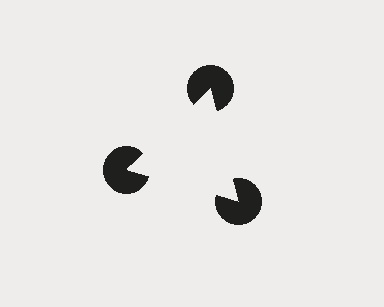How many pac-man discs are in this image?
There are 3 — one at each vertex of the illusory triangle.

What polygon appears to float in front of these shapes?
An illusory triangle — its edges are inferred from the aligned wedge cuts in the pac-man discs, not physically drawn.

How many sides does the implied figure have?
3 sides.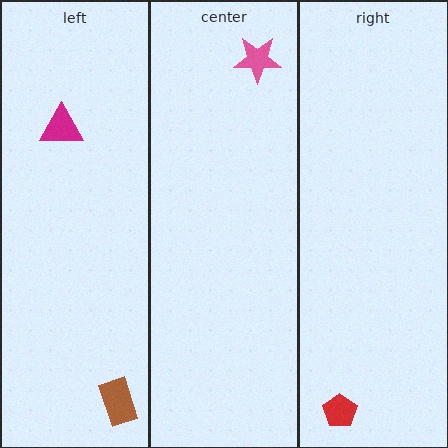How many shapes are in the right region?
1.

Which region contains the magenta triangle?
The left region.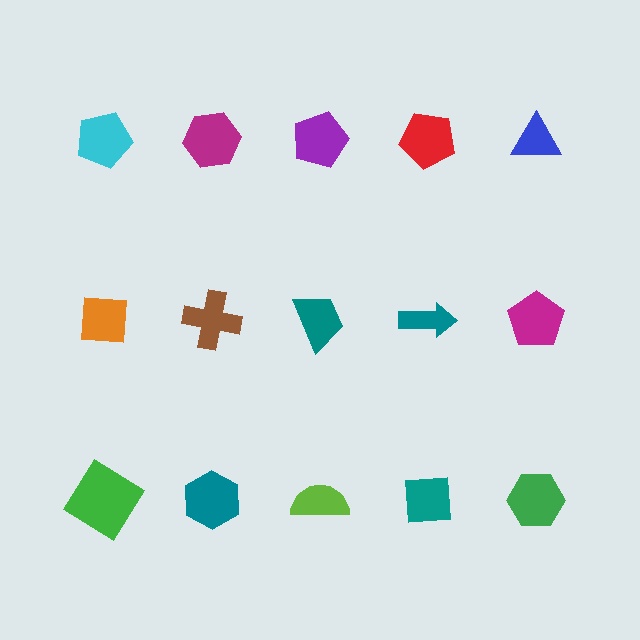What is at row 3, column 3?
A lime semicircle.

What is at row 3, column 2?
A teal hexagon.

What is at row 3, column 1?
A green diamond.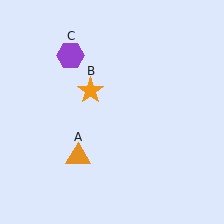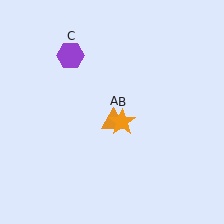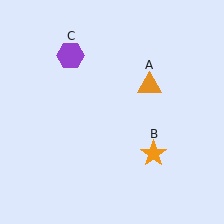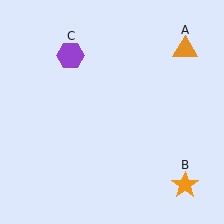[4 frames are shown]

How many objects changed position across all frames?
2 objects changed position: orange triangle (object A), orange star (object B).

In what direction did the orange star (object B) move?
The orange star (object B) moved down and to the right.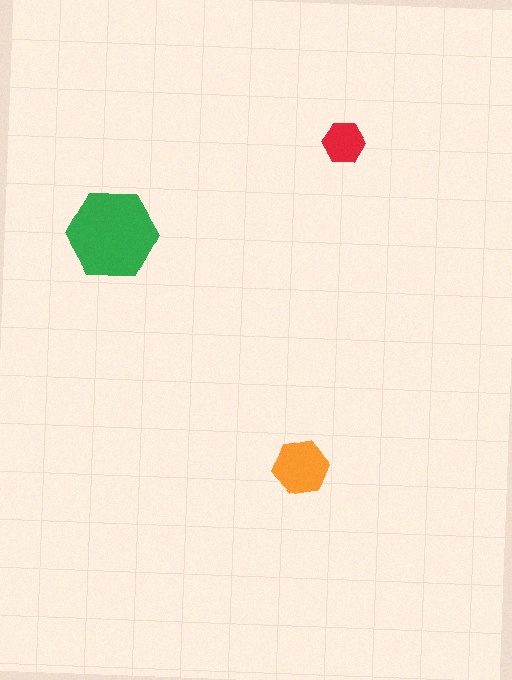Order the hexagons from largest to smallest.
the green one, the orange one, the red one.